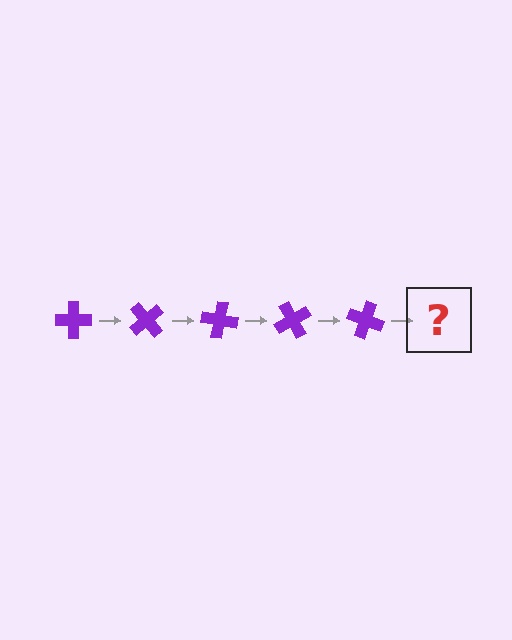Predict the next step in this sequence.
The next step is a purple cross rotated 250 degrees.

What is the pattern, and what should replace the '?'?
The pattern is that the cross rotates 50 degrees each step. The '?' should be a purple cross rotated 250 degrees.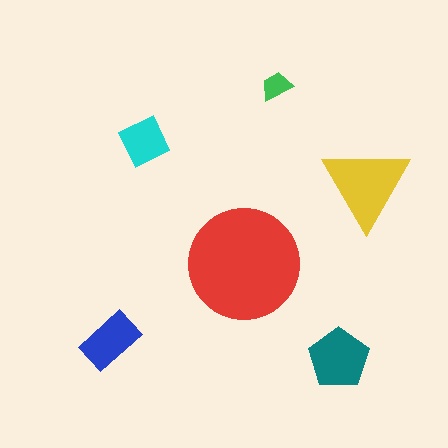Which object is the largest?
The red circle.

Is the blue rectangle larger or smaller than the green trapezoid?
Larger.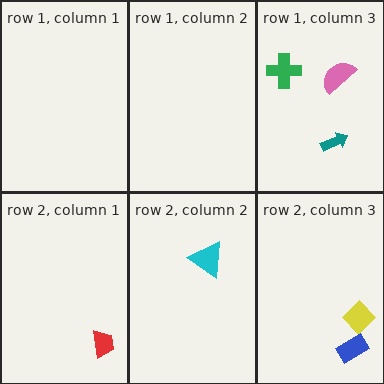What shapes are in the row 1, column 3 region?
The green cross, the teal arrow, the pink semicircle.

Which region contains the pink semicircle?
The row 1, column 3 region.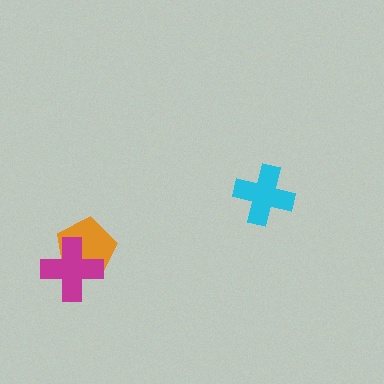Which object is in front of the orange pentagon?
The magenta cross is in front of the orange pentagon.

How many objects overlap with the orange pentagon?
1 object overlaps with the orange pentagon.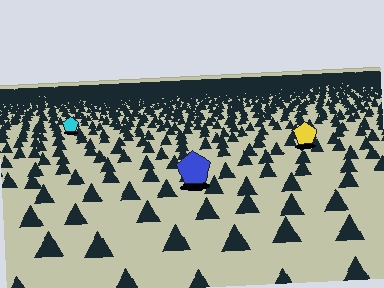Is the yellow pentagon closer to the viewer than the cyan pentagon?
Yes. The yellow pentagon is closer — you can tell from the texture gradient: the ground texture is coarser near it.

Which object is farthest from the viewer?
The cyan pentagon is farthest from the viewer. It appears smaller and the ground texture around it is denser.